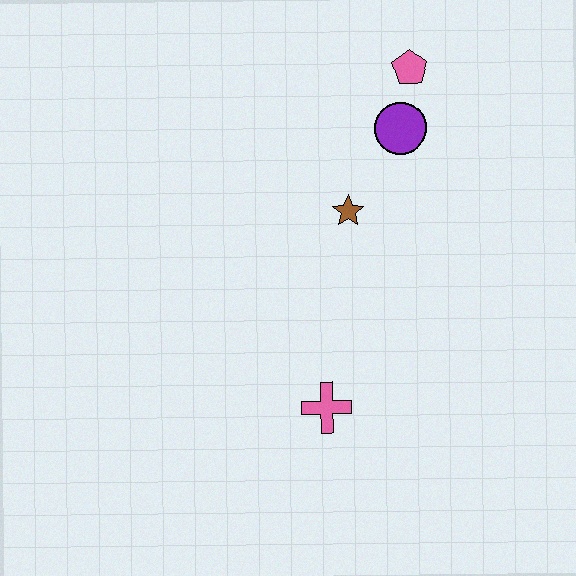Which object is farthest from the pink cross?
The pink pentagon is farthest from the pink cross.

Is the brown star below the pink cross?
No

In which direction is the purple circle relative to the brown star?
The purple circle is above the brown star.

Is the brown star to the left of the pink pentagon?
Yes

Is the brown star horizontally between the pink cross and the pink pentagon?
Yes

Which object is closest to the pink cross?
The brown star is closest to the pink cross.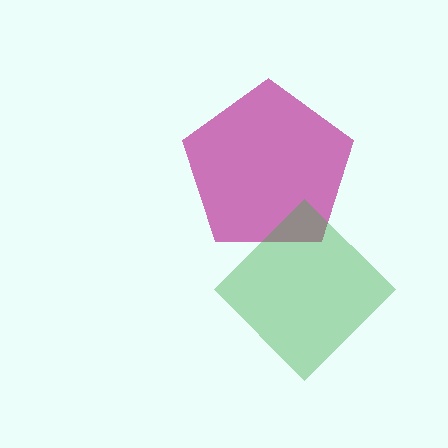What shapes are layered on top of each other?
The layered shapes are: a magenta pentagon, a green diamond.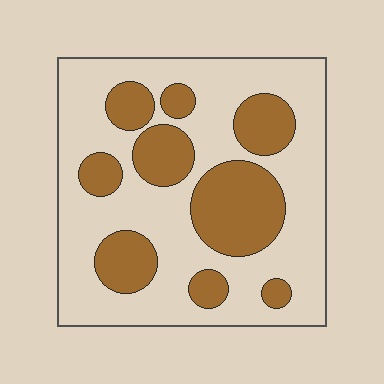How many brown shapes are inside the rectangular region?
9.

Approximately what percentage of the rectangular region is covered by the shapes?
Approximately 30%.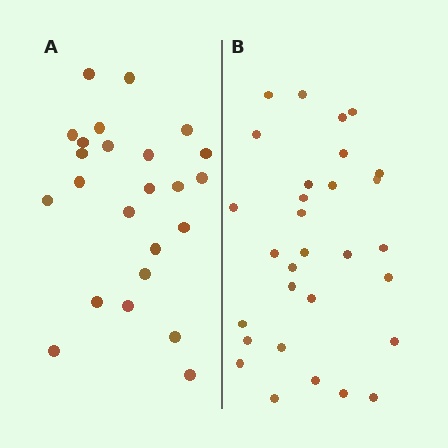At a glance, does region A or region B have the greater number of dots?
Region B (the right region) has more dots.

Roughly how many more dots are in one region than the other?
Region B has about 6 more dots than region A.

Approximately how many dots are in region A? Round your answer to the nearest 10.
About 20 dots. (The exact count is 24, which rounds to 20.)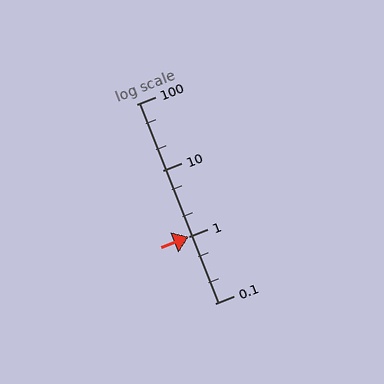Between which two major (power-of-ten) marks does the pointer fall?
The pointer is between 1 and 10.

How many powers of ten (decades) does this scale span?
The scale spans 3 decades, from 0.1 to 100.